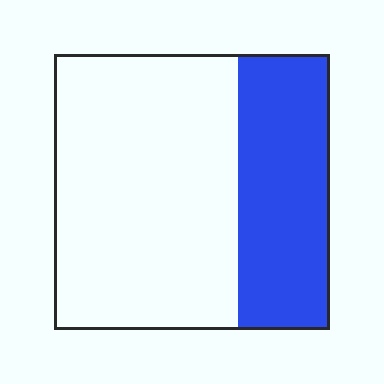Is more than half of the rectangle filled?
No.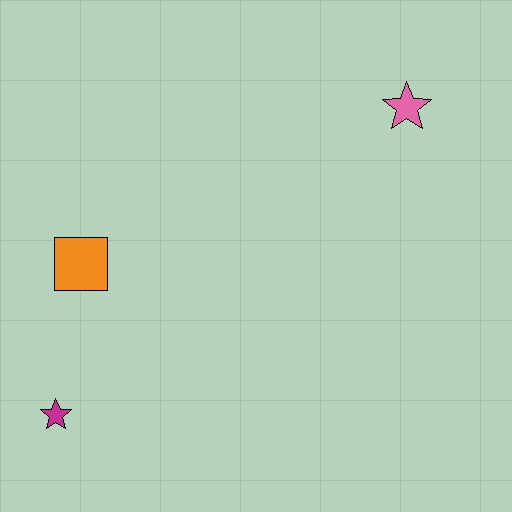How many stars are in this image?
There are 2 stars.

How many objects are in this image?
There are 3 objects.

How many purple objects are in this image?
There are no purple objects.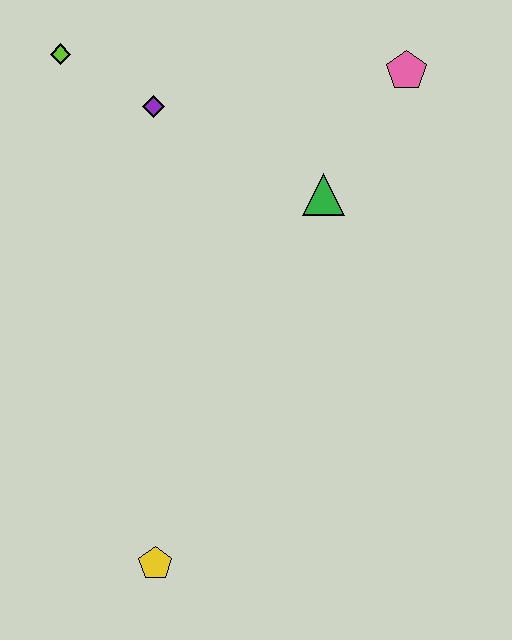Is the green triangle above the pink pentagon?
No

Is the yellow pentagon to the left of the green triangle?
Yes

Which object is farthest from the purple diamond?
The yellow pentagon is farthest from the purple diamond.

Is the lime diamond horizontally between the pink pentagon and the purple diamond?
No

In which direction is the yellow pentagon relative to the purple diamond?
The yellow pentagon is below the purple diamond.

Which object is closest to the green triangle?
The pink pentagon is closest to the green triangle.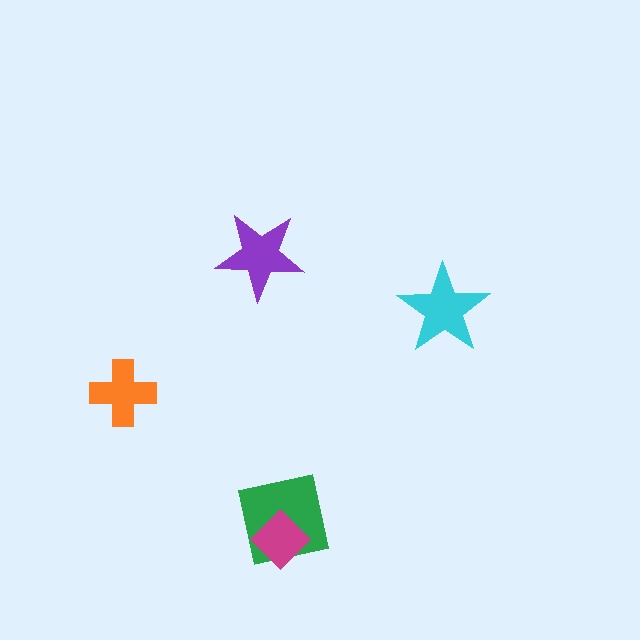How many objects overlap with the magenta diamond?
1 object overlaps with the magenta diamond.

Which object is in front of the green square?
The magenta diamond is in front of the green square.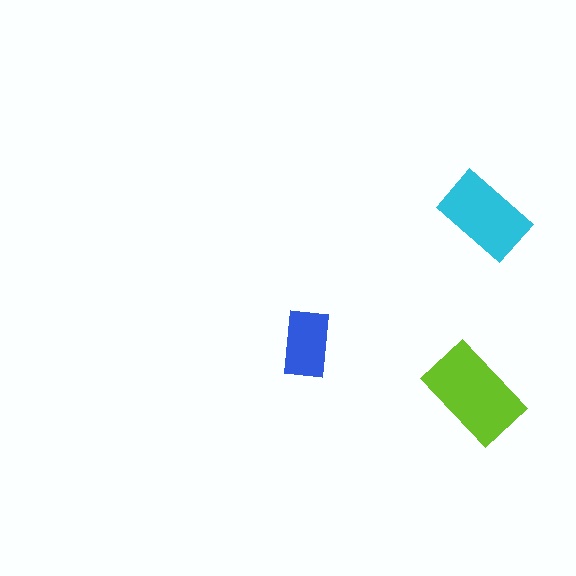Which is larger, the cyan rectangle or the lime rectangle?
The lime one.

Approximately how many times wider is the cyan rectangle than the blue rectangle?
About 1.5 times wider.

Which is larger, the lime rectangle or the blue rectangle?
The lime one.